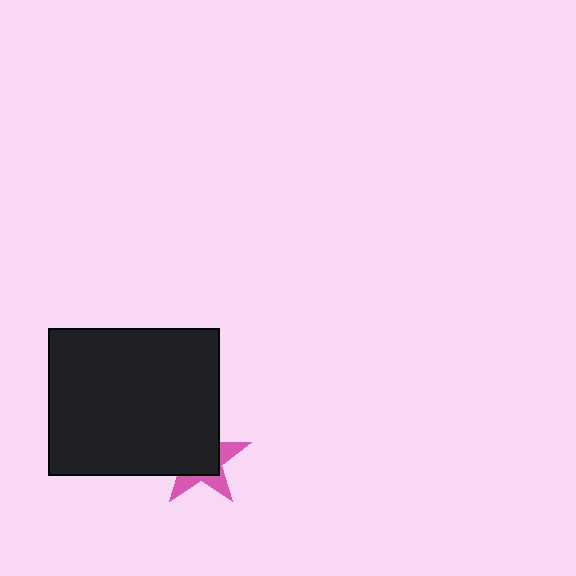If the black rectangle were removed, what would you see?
You would see the complete pink star.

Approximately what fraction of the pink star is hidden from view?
Roughly 63% of the pink star is hidden behind the black rectangle.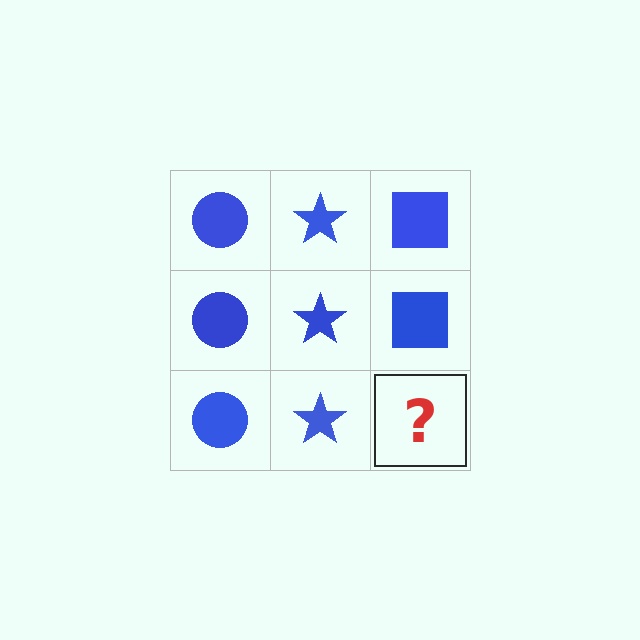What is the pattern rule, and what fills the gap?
The rule is that each column has a consistent shape. The gap should be filled with a blue square.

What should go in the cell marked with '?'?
The missing cell should contain a blue square.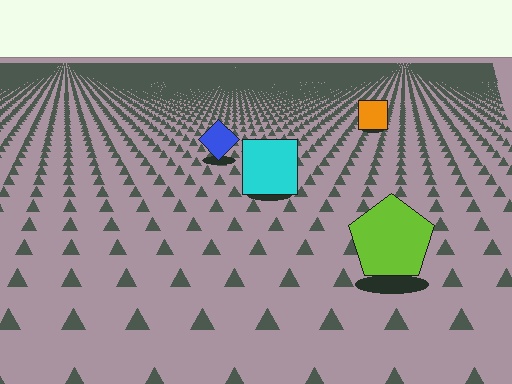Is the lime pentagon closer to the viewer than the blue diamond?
Yes. The lime pentagon is closer — you can tell from the texture gradient: the ground texture is coarser near it.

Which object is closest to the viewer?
The lime pentagon is closest. The texture marks near it are larger and more spread out.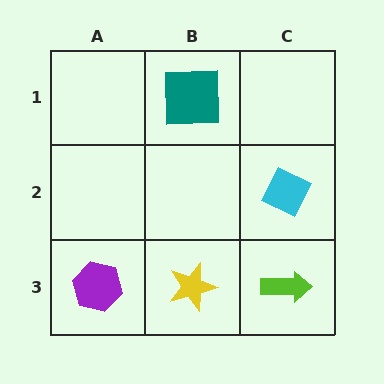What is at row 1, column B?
A teal square.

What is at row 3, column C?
A lime arrow.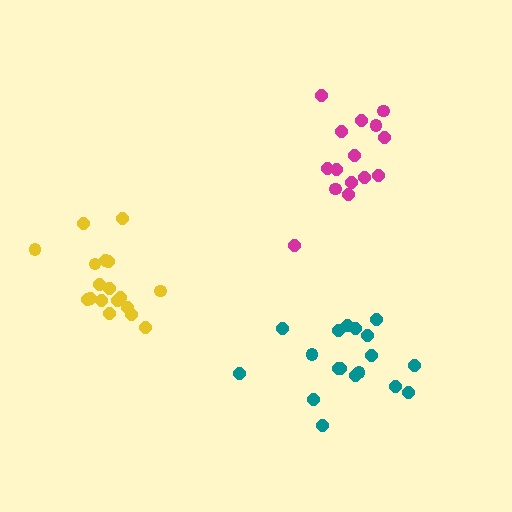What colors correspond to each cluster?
The clusters are colored: yellow, teal, magenta.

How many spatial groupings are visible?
There are 3 spatial groupings.